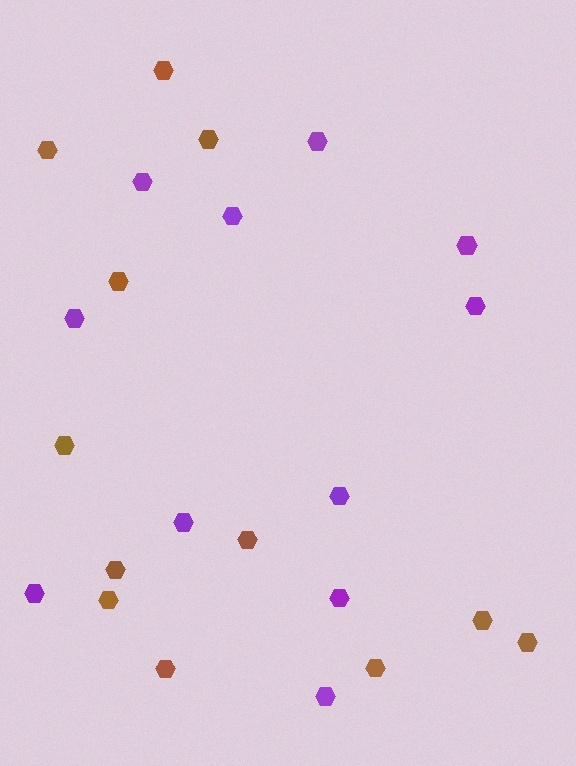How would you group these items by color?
There are 2 groups: one group of brown hexagons (12) and one group of purple hexagons (11).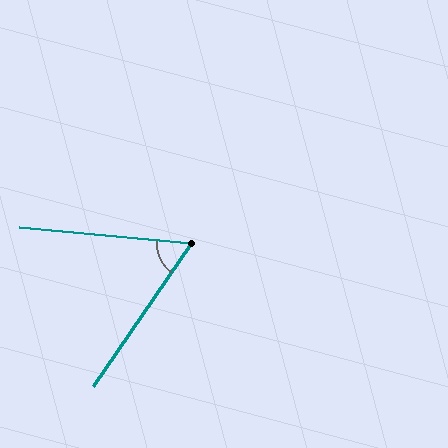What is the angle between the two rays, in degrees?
Approximately 61 degrees.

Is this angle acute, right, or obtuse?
It is acute.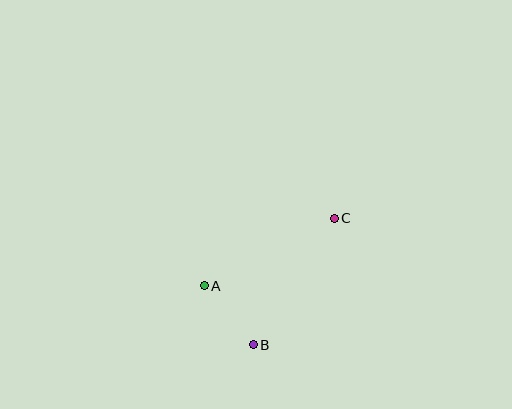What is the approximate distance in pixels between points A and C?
The distance between A and C is approximately 146 pixels.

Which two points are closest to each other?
Points A and B are closest to each other.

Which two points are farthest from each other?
Points B and C are farthest from each other.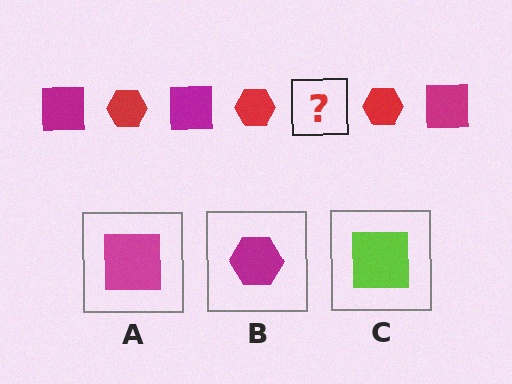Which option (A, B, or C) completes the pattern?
A.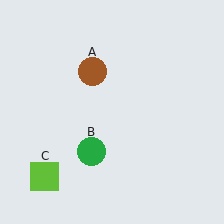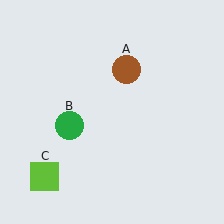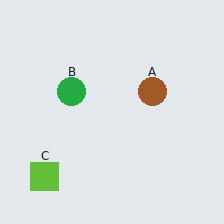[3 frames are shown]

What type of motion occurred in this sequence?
The brown circle (object A), green circle (object B) rotated clockwise around the center of the scene.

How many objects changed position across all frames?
2 objects changed position: brown circle (object A), green circle (object B).